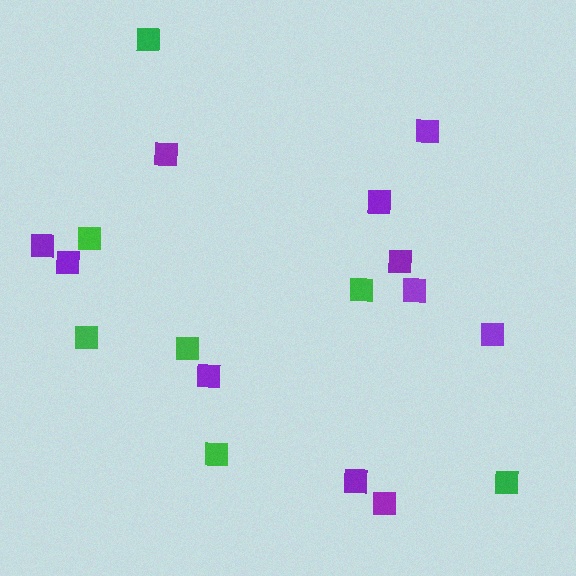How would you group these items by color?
There are 2 groups: one group of green squares (7) and one group of purple squares (11).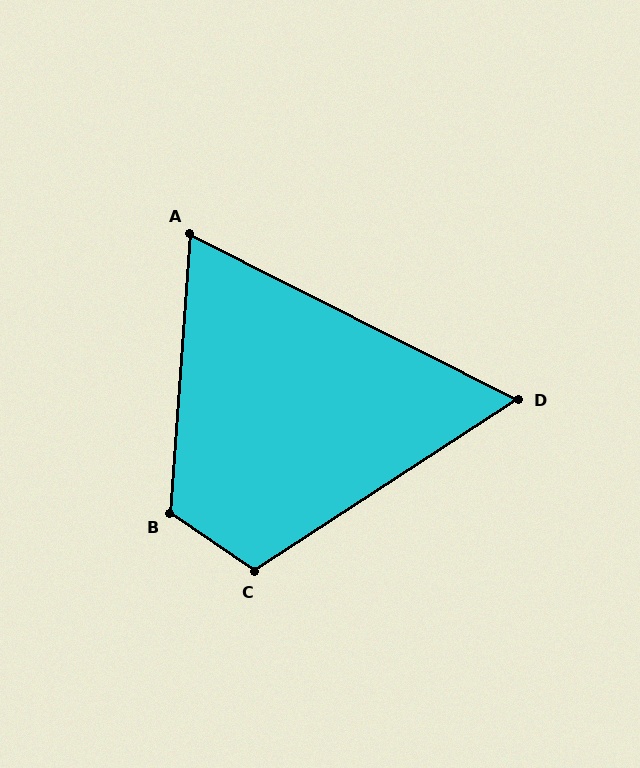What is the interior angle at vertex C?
Approximately 113 degrees (obtuse).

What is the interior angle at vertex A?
Approximately 67 degrees (acute).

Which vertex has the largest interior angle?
B, at approximately 120 degrees.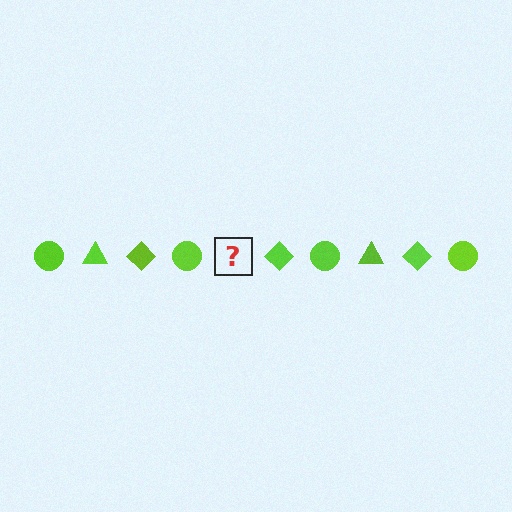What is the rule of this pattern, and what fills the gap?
The rule is that the pattern cycles through circle, triangle, diamond shapes in lime. The gap should be filled with a lime triangle.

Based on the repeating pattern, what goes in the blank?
The blank should be a lime triangle.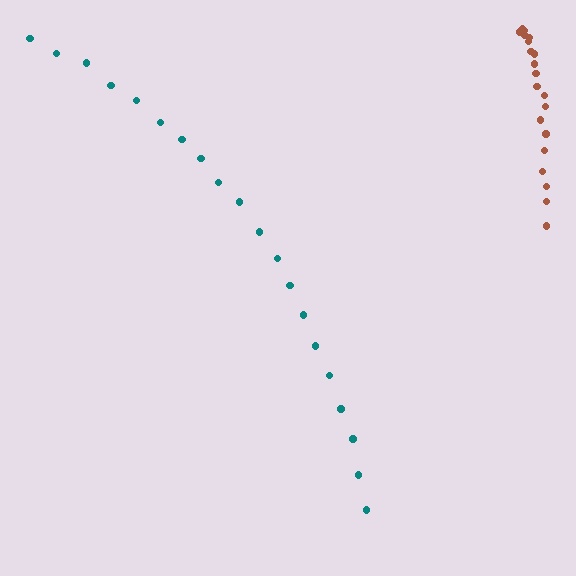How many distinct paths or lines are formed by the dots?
There are 2 distinct paths.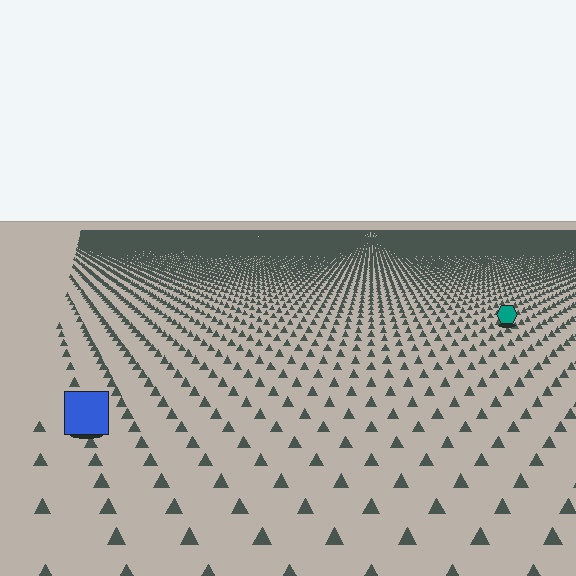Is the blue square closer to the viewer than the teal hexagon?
Yes. The blue square is closer — you can tell from the texture gradient: the ground texture is coarser near it.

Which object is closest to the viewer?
The blue square is closest. The texture marks near it are larger and more spread out.